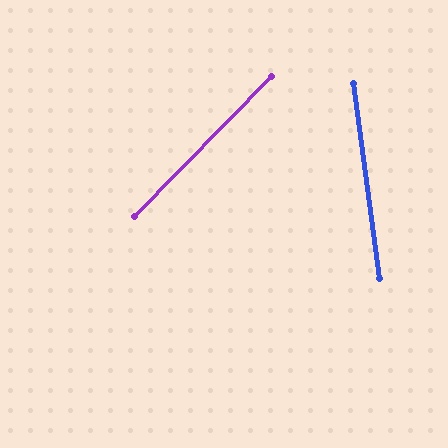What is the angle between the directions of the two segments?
Approximately 52 degrees.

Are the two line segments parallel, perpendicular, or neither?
Neither parallel nor perpendicular — they differ by about 52°.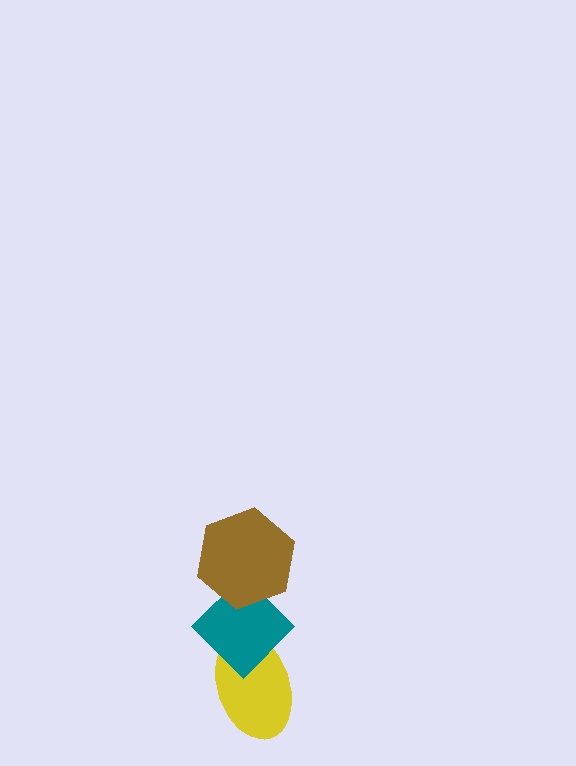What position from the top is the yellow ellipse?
The yellow ellipse is 3rd from the top.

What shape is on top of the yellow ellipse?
The teal diamond is on top of the yellow ellipse.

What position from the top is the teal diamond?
The teal diamond is 2nd from the top.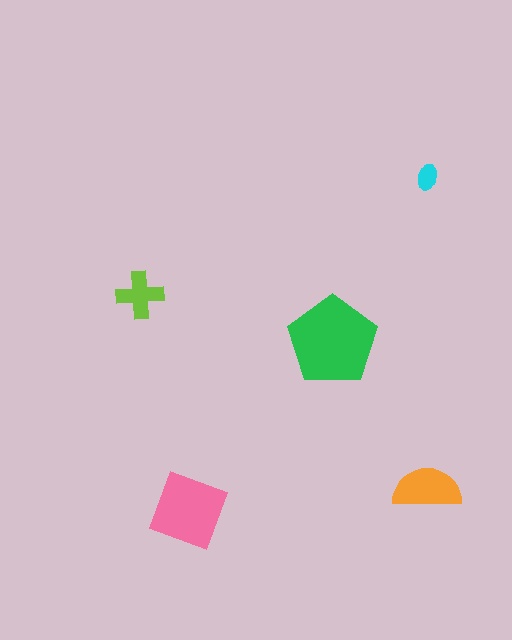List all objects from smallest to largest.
The cyan ellipse, the lime cross, the orange semicircle, the pink diamond, the green pentagon.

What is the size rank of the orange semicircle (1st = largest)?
3rd.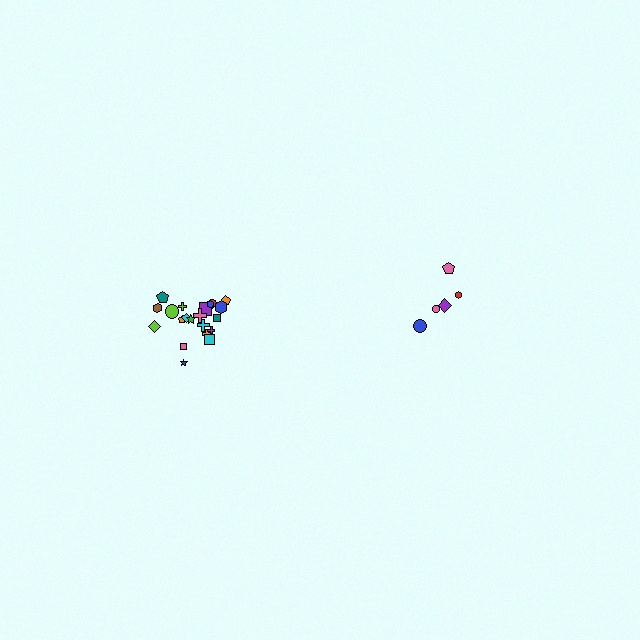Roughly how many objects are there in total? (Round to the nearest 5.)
Roughly 25 objects in total.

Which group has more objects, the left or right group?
The left group.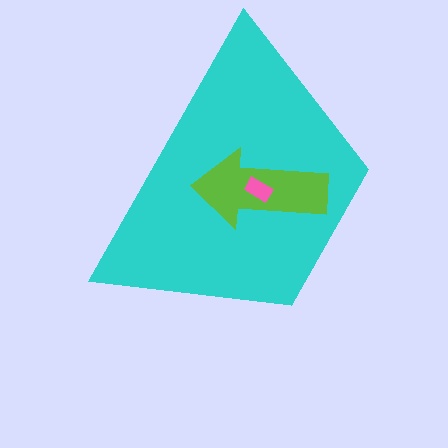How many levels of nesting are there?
3.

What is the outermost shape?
The cyan trapezoid.